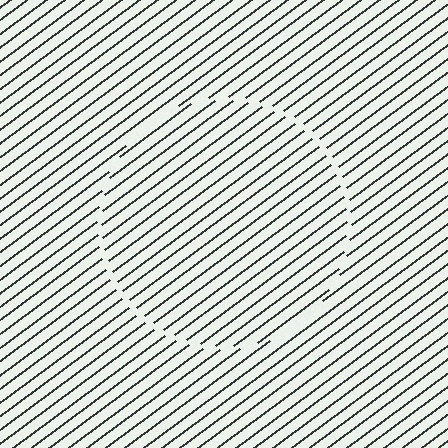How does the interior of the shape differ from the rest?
The interior of the shape contains the same grating, shifted by half a period — the contour is defined by the phase discontinuity where line-ends from the inner and outer gratings abut.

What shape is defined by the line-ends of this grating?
An illusory circle. The interior of the shape contains the same grating, shifted by half a period — the contour is defined by the phase discontinuity where line-ends from the inner and outer gratings abut.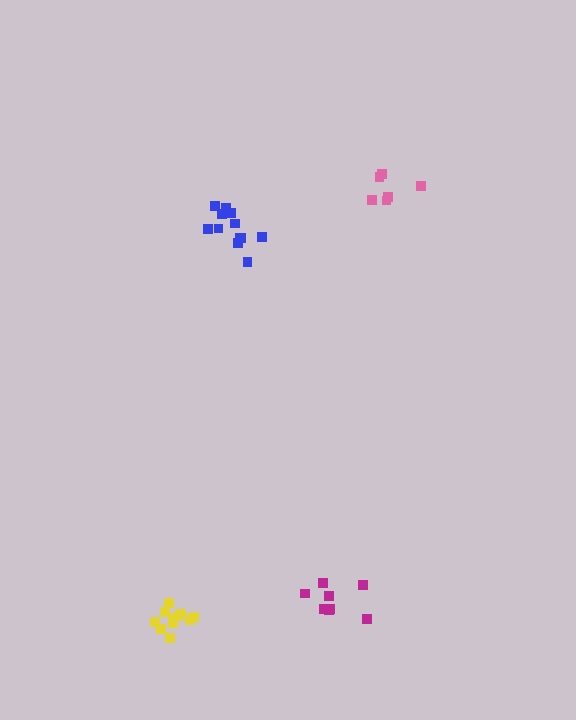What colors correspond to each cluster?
The clusters are colored: pink, blue, yellow, magenta.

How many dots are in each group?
Group 1: 6 dots, Group 2: 12 dots, Group 3: 11 dots, Group 4: 8 dots (37 total).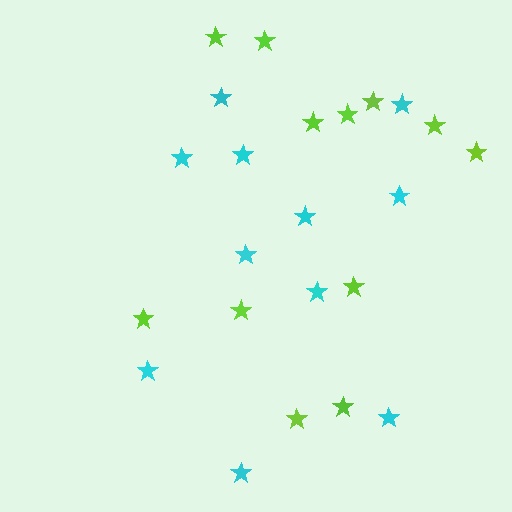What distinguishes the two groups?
There are 2 groups: one group of lime stars (12) and one group of cyan stars (11).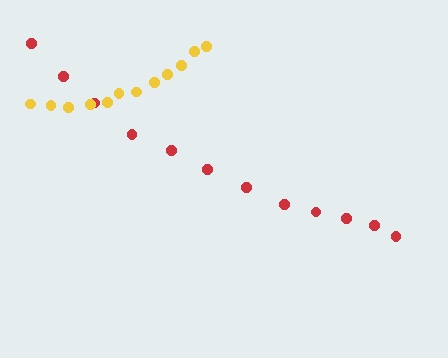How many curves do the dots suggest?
There are 2 distinct paths.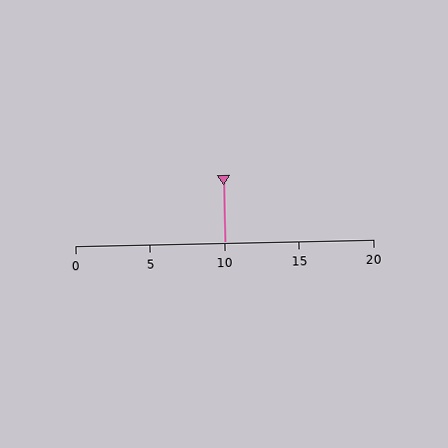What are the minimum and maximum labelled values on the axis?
The axis runs from 0 to 20.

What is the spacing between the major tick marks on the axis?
The major ticks are spaced 5 apart.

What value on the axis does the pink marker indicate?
The marker indicates approximately 10.